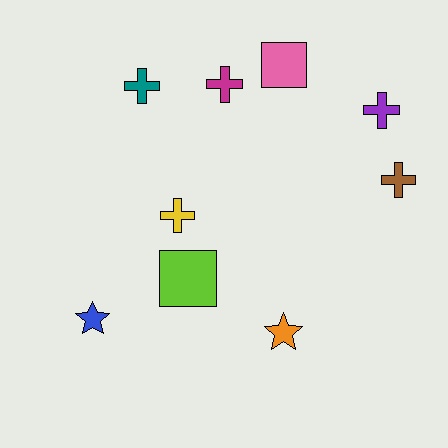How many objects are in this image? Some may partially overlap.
There are 9 objects.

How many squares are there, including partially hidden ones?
There are 2 squares.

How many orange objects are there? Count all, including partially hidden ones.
There is 1 orange object.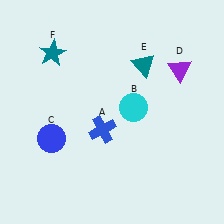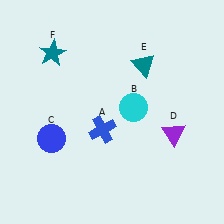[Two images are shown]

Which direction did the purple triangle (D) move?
The purple triangle (D) moved down.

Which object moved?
The purple triangle (D) moved down.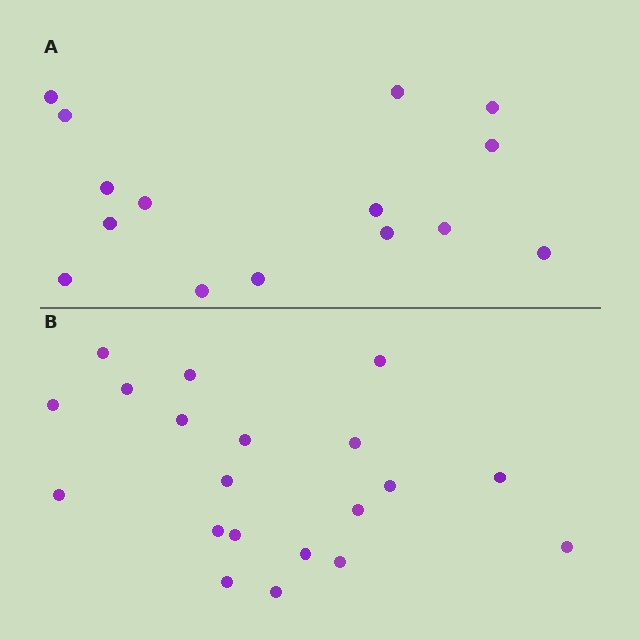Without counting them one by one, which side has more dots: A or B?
Region B (the bottom region) has more dots.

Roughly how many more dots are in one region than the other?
Region B has about 5 more dots than region A.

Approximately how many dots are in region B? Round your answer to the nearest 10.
About 20 dots.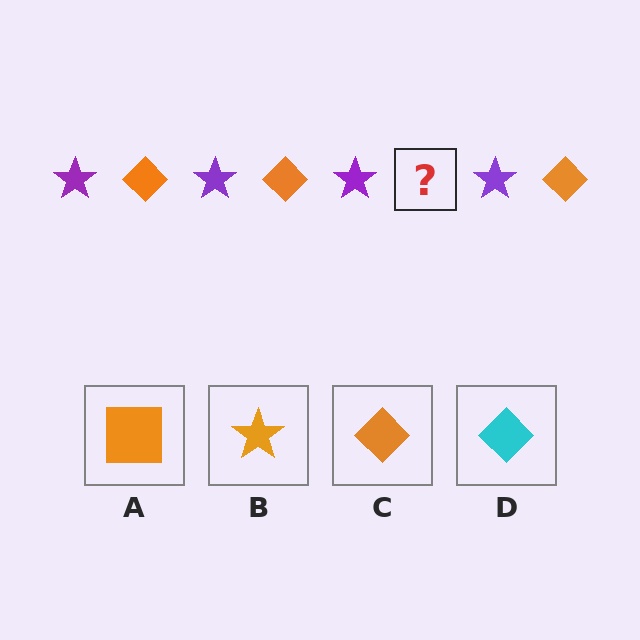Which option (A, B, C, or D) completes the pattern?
C.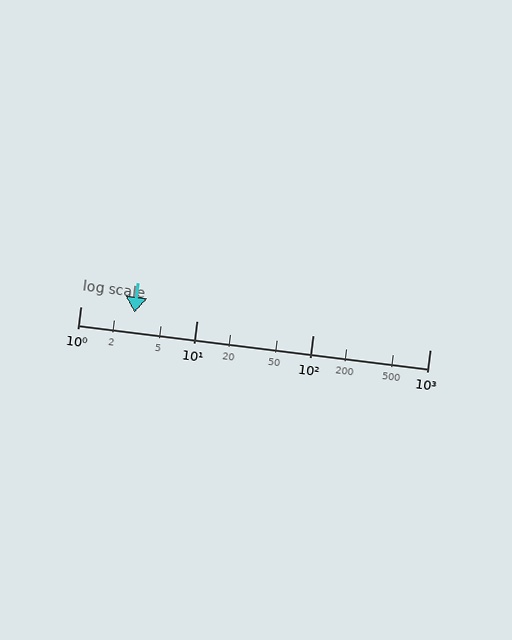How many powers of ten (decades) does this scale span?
The scale spans 3 decades, from 1 to 1000.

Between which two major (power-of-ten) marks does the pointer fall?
The pointer is between 1 and 10.